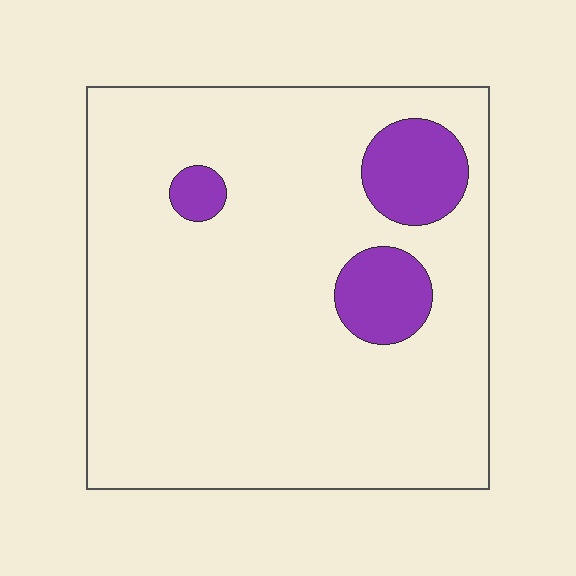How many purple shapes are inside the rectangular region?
3.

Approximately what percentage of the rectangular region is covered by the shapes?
Approximately 10%.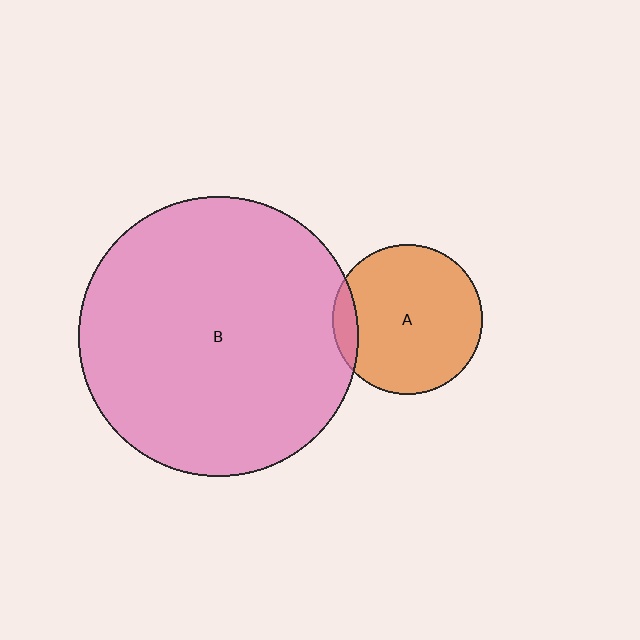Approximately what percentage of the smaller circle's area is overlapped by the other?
Approximately 10%.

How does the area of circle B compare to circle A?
Approximately 3.5 times.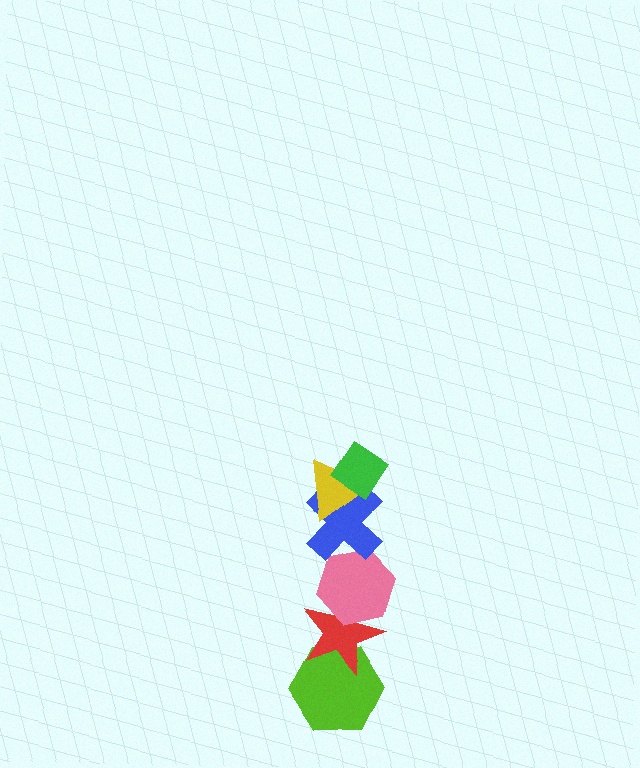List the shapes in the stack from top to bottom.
From top to bottom: the green diamond, the yellow triangle, the blue cross, the pink hexagon, the red star, the lime hexagon.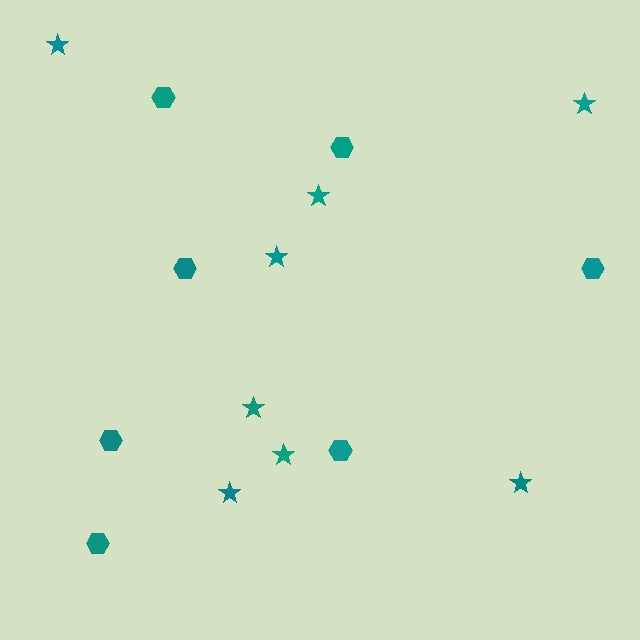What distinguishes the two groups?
There are 2 groups: one group of hexagons (7) and one group of stars (8).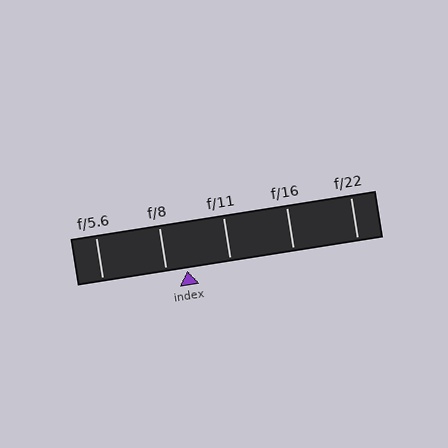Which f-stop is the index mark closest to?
The index mark is closest to f/8.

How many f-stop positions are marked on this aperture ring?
There are 5 f-stop positions marked.